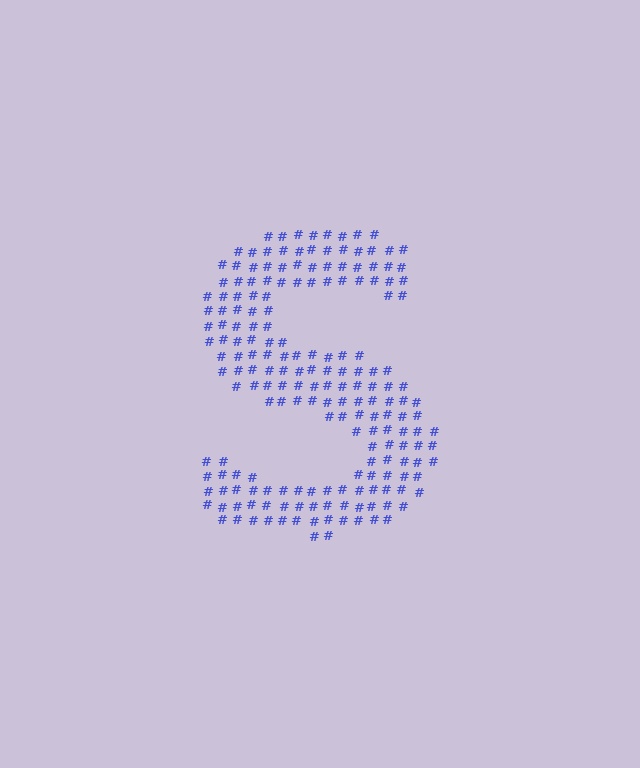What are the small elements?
The small elements are hash symbols.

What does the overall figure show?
The overall figure shows the letter S.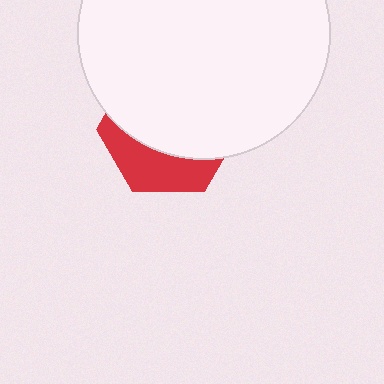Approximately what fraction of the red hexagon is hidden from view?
Roughly 68% of the red hexagon is hidden behind the white circle.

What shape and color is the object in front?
The object in front is a white circle.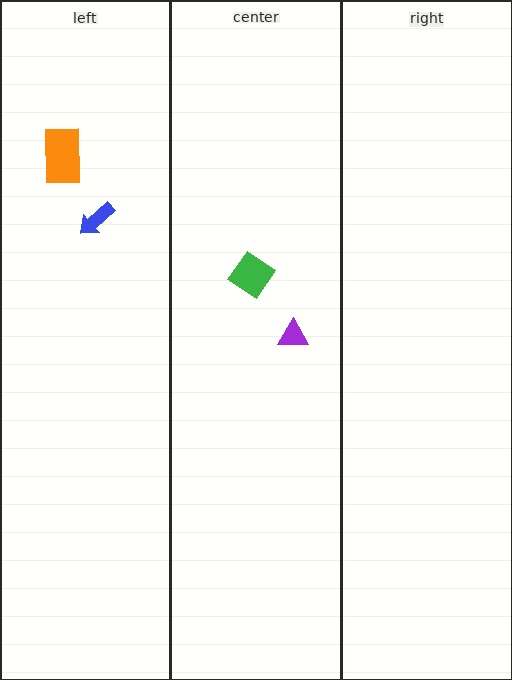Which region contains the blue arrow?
The left region.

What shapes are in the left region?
The orange rectangle, the blue arrow.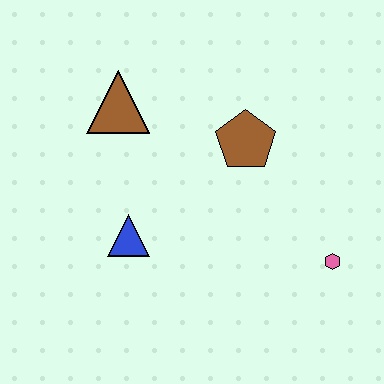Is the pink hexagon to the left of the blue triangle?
No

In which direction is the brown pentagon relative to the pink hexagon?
The brown pentagon is above the pink hexagon.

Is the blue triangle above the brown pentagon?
No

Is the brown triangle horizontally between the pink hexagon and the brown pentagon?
No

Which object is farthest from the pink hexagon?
The brown triangle is farthest from the pink hexagon.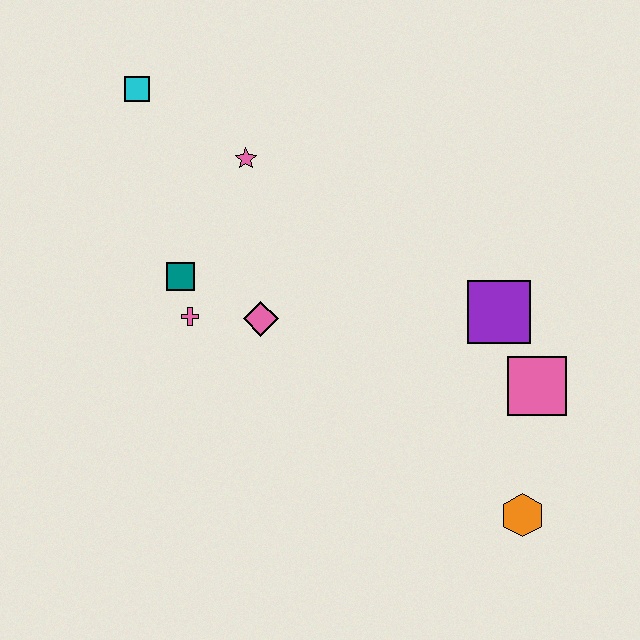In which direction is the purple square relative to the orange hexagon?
The purple square is above the orange hexagon.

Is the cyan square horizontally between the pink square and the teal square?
No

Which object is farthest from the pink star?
The orange hexagon is farthest from the pink star.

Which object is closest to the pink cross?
The teal square is closest to the pink cross.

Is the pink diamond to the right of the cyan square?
Yes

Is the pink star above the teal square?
Yes